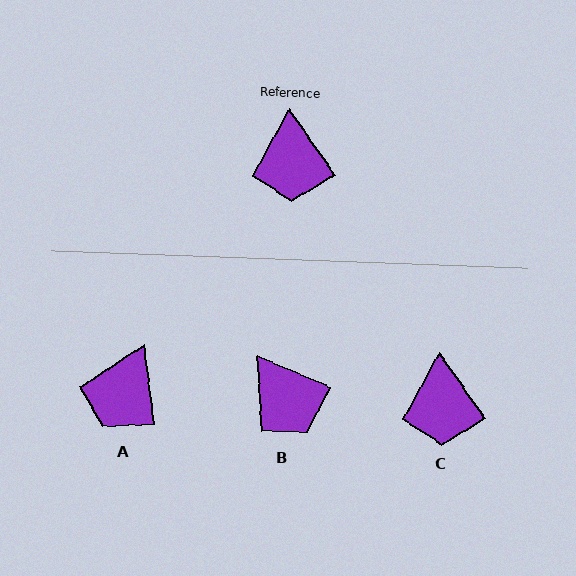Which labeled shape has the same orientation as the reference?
C.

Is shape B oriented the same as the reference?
No, it is off by about 32 degrees.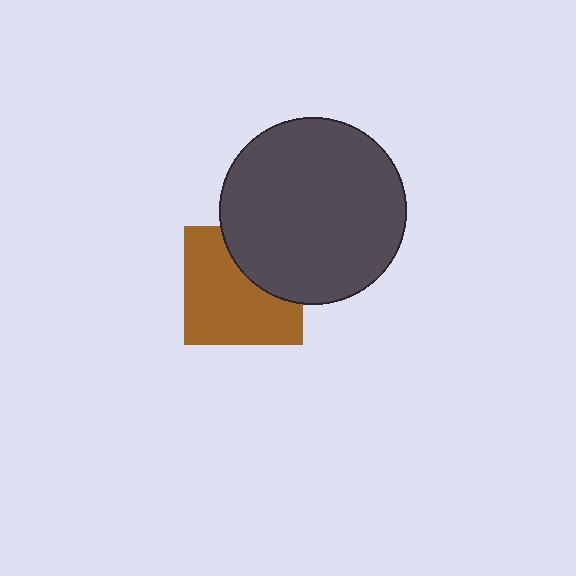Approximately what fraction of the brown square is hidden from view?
Roughly 34% of the brown square is hidden behind the dark gray circle.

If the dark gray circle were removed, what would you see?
You would see the complete brown square.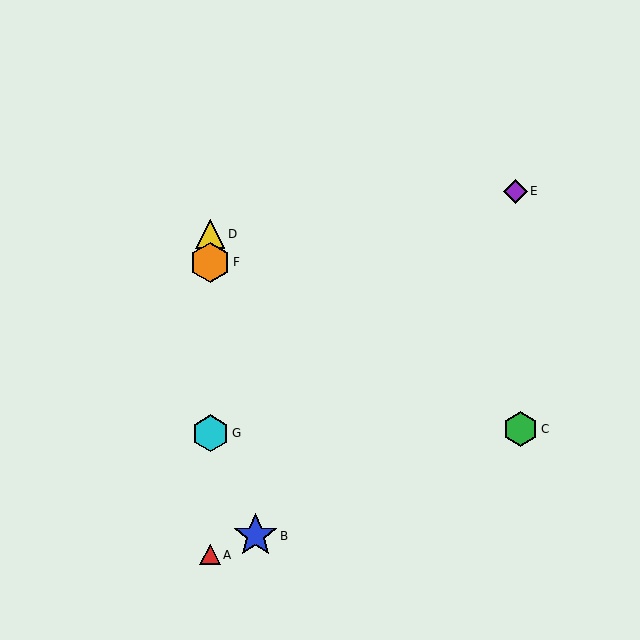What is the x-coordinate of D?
Object D is at x≈210.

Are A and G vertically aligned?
Yes, both are at x≈210.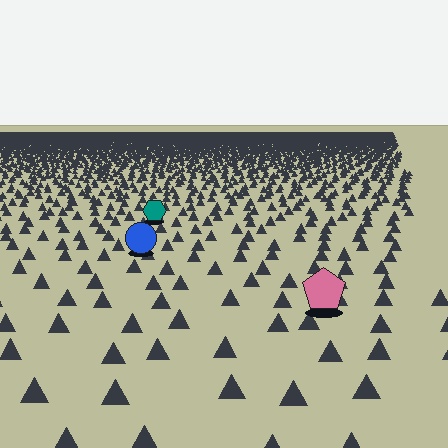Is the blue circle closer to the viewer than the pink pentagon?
No. The pink pentagon is closer — you can tell from the texture gradient: the ground texture is coarser near it.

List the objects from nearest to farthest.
From nearest to farthest: the pink pentagon, the blue circle, the teal hexagon.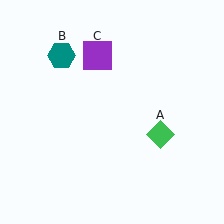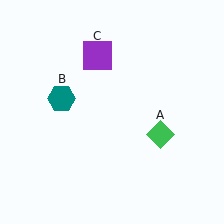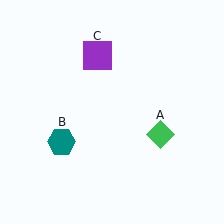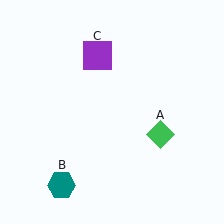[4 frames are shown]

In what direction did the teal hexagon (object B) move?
The teal hexagon (object B) moved down.